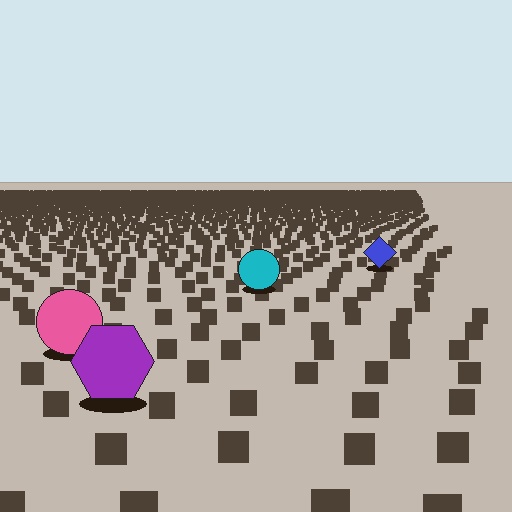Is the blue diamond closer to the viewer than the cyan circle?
No. The cyan circle is closer — you can tell from the texture gradient: the ground texture is coarser near it.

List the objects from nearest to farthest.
From nearest to farthest: the purple hexagon, the pink circle, the cyan circle, the blue diamond.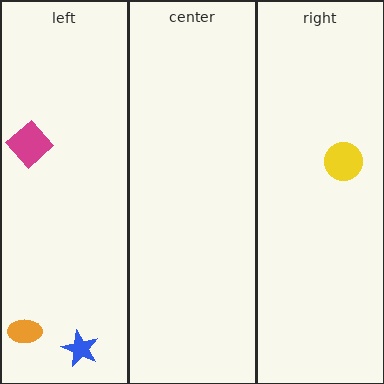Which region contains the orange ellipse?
The left region.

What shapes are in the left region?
The magenta diamond, the orange ellipse, the blue star.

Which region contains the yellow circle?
The right region.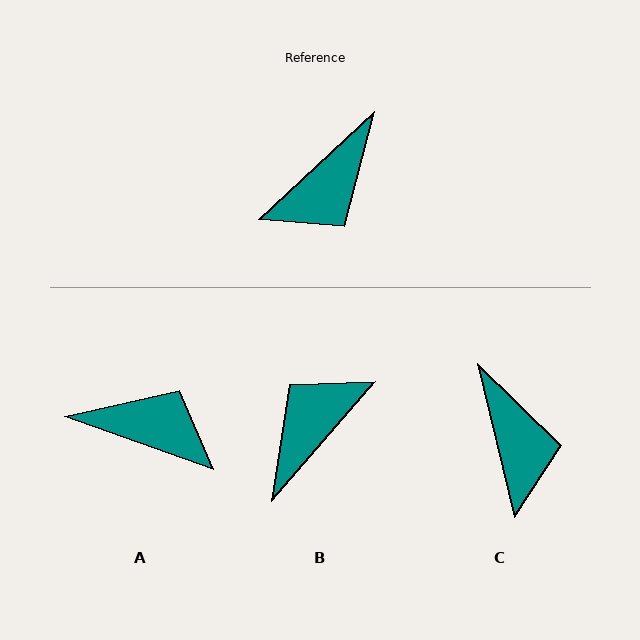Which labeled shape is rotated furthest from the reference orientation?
B, about 174 degrees away.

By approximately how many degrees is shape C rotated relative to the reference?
Approximately 61 degrees counter-clockwise.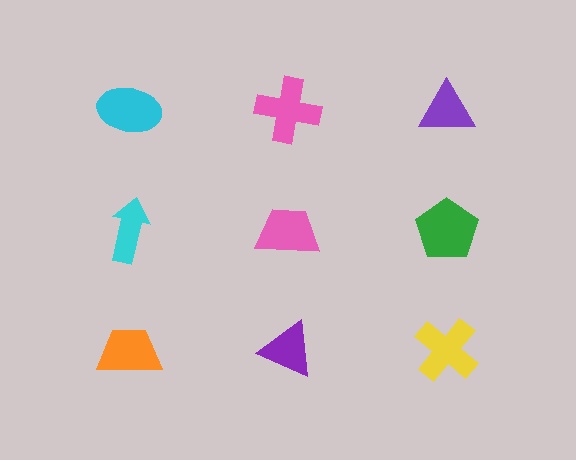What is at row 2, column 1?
A cyan arrow.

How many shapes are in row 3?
3 shapes.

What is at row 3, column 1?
An orange trapezoid.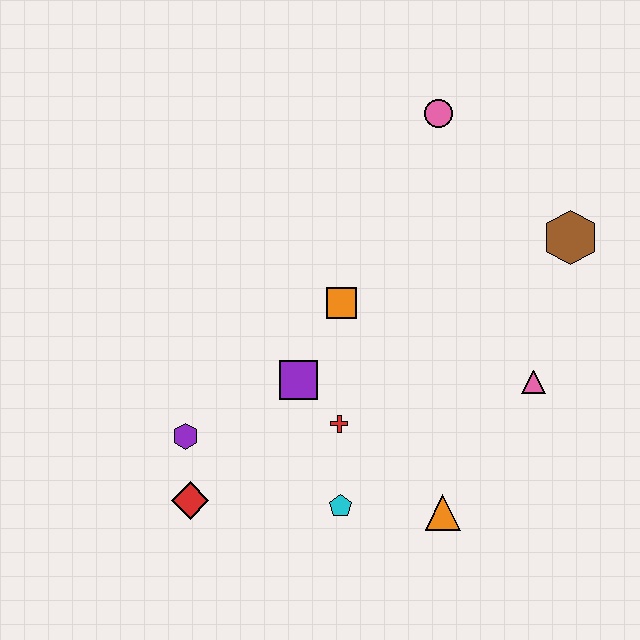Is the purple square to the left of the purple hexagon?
No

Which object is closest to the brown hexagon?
The pink triangle is closest to the brown hexagon.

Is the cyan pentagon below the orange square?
Yes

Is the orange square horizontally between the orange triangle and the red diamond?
Yes